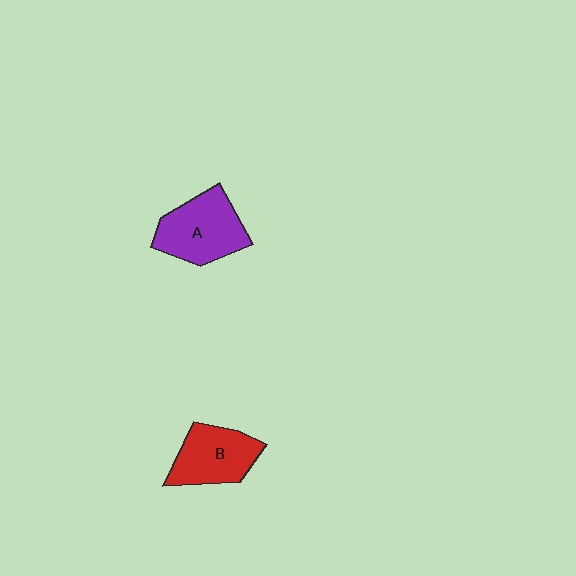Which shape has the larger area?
Shape A (purple).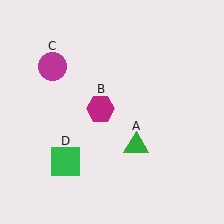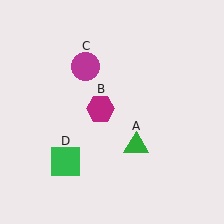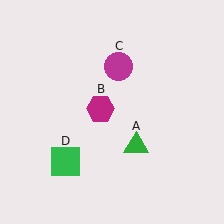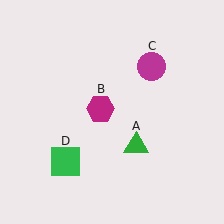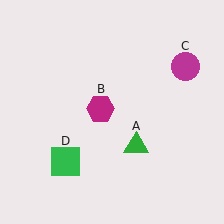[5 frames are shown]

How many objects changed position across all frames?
1 object changed position: magenta circle (object C).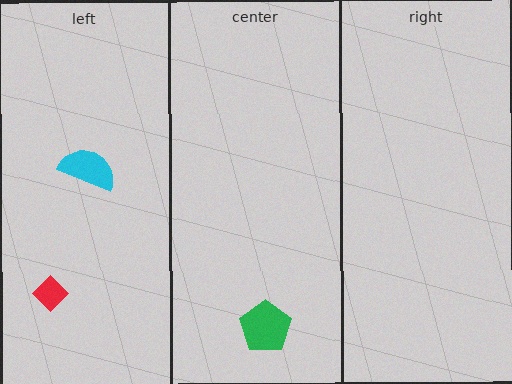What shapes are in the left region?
The red diamond, the cyan semicircle.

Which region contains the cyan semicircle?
The left region.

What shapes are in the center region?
The green pentagon.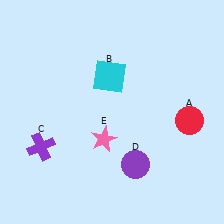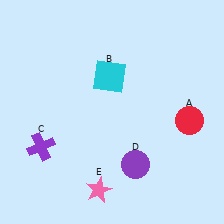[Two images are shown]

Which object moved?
The pink star (E) moved down.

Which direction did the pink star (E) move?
The pink star (E) moved down.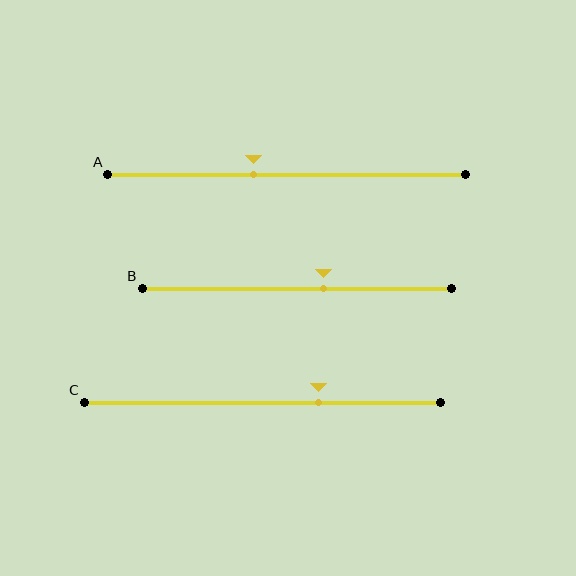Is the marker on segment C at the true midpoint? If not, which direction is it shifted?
No, the marker on segment C is shifted to the right by about 16% of the segment length.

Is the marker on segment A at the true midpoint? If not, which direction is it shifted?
No, the marker on segment A is shifted to the left by about 9% of the segment length.